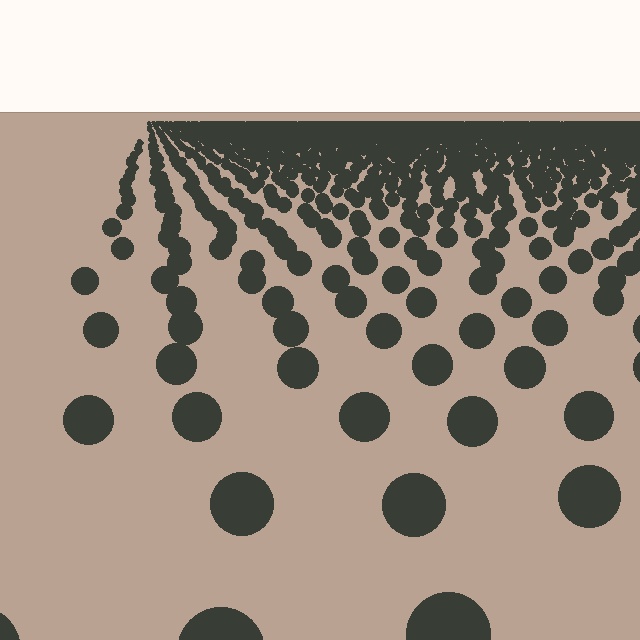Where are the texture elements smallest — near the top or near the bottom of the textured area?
Near the top.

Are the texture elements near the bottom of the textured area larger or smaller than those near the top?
Larger. Near the bottom, elements are closer to the viewer and appear at a bigger on-screen size.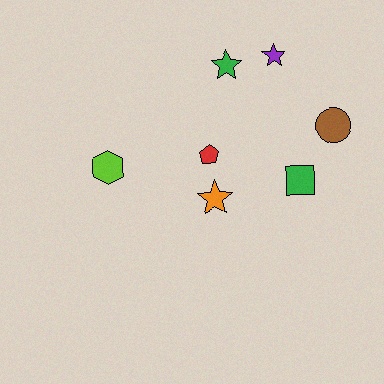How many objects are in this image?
There are 7 objects.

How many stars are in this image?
There are 3 stars.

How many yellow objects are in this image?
There are no yellow objects.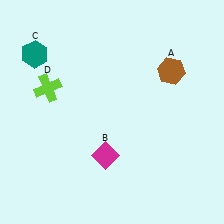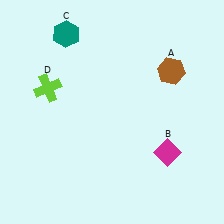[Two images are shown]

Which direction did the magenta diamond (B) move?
The magenta diamond (B) moved right.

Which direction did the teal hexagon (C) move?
The teal hexagon (C) moved right.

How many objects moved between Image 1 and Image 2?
2 objects moved between the two images.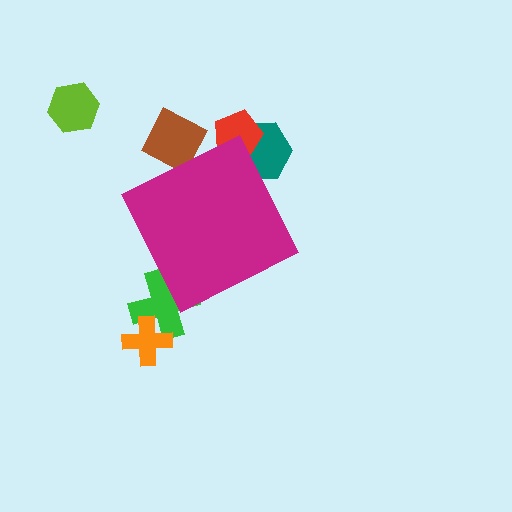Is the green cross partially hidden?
Yes, the green cross is partially hidden behind the magenta diamond.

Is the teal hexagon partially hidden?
Yes, the teal hexagon is partially hidden behind the magenta diamond.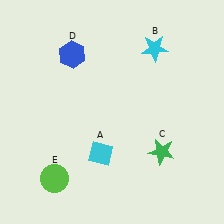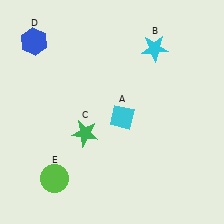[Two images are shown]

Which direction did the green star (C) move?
The green star (C) moved left.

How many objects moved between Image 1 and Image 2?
3 objects moved between the two images.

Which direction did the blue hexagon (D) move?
The blue hexagon (D) moved left.